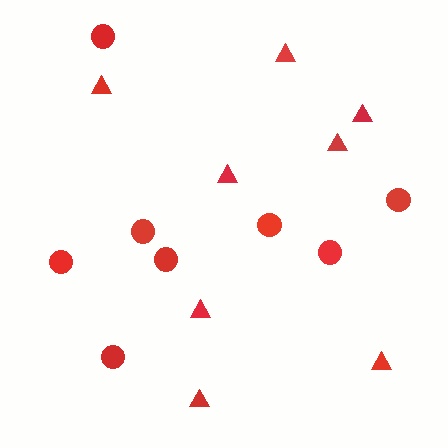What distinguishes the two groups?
There are 2 groups: one group of circles (8) and one group of triangles (8).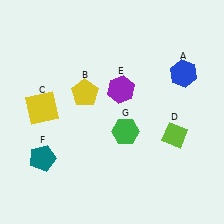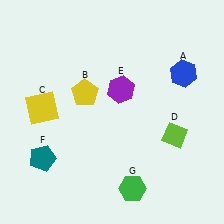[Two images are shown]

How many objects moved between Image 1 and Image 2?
1 object moved between the two images.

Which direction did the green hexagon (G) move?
The green hexagon (G) moved down.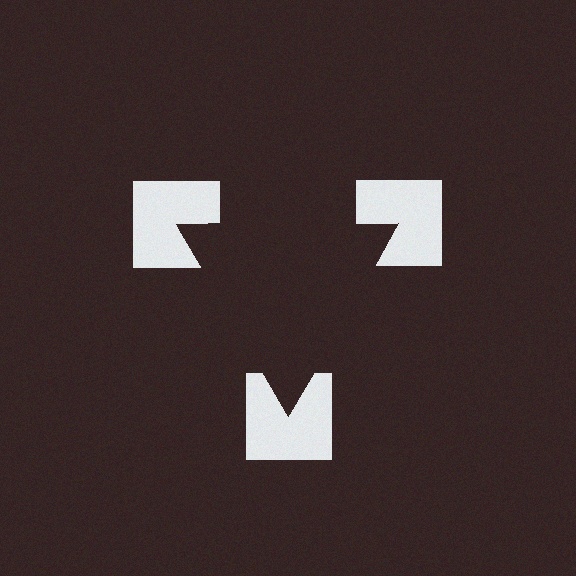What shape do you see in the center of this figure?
An illusory triangle — its edges are inferred from the aligned wedge cuts in the notched squares, not physically drawn.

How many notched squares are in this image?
There are 3 — one at each vertex of the illusory triangle.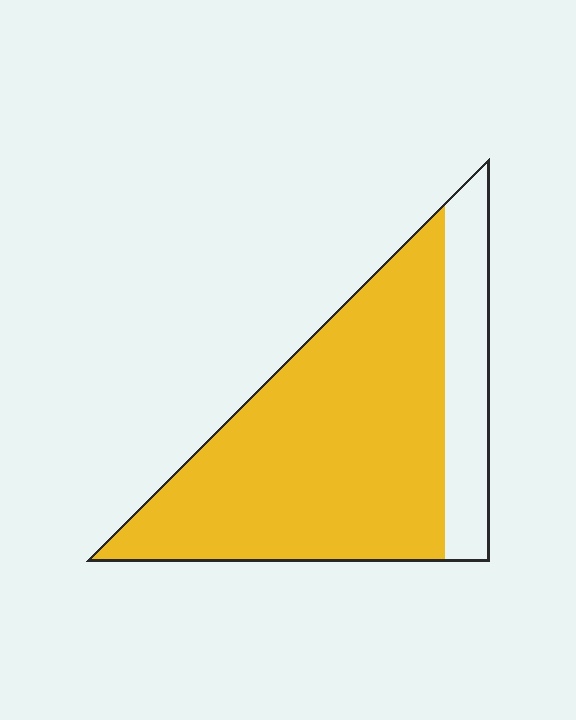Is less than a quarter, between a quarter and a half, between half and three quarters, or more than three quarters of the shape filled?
More than three quarters.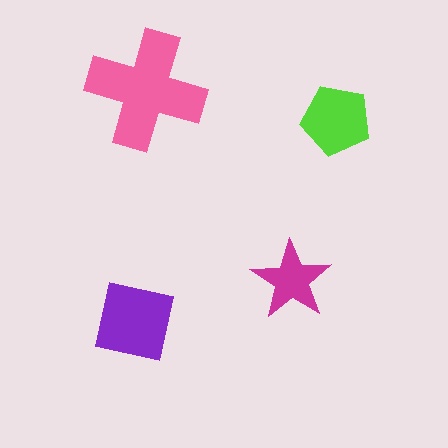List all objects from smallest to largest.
The magenta star, the lime pentagon, the purple square, the pink cross.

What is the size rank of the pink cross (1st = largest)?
1st.